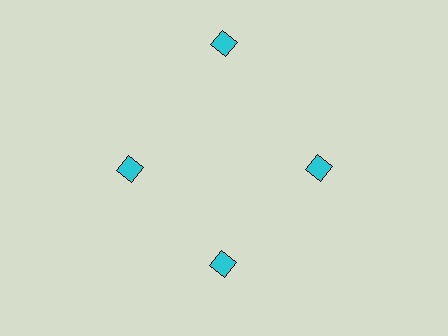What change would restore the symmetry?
The symmetry would be restored by moving it inward, back onto the ring so that all 4 diamonds sit at equal angles and equal distance from the center.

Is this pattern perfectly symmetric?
No. The 4 cyan diamonds are arranged in a ring, but one element near the 12 o'clock position is pushed outward from the center, breaking the 4-fold rotational symmetry.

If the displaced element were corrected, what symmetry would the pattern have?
It would have 4-fold rotational symmetry — the pattern would map onto itself every 90 degrees.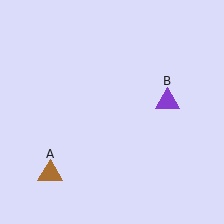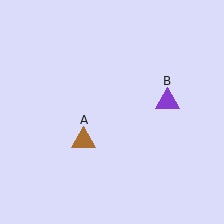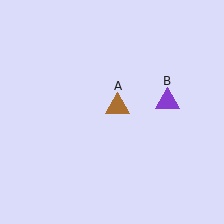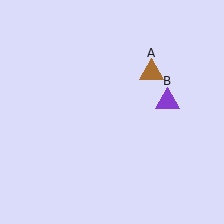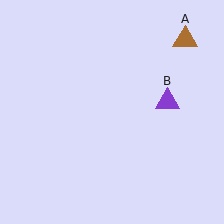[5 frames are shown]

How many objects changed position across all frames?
1 object changed position: brown triangle (object A).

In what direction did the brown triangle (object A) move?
The brown triangle (object A) moved up and to the right.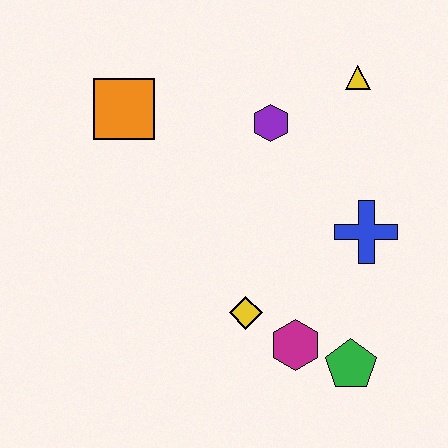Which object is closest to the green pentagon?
The magenta hexagon is closest to the green pentagon.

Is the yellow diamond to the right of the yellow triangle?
No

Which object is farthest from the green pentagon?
The orange square is farthest from the green pentagon.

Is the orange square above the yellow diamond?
Yes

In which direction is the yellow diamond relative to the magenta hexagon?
The yellow diamond is to the left of the magenta hexagon.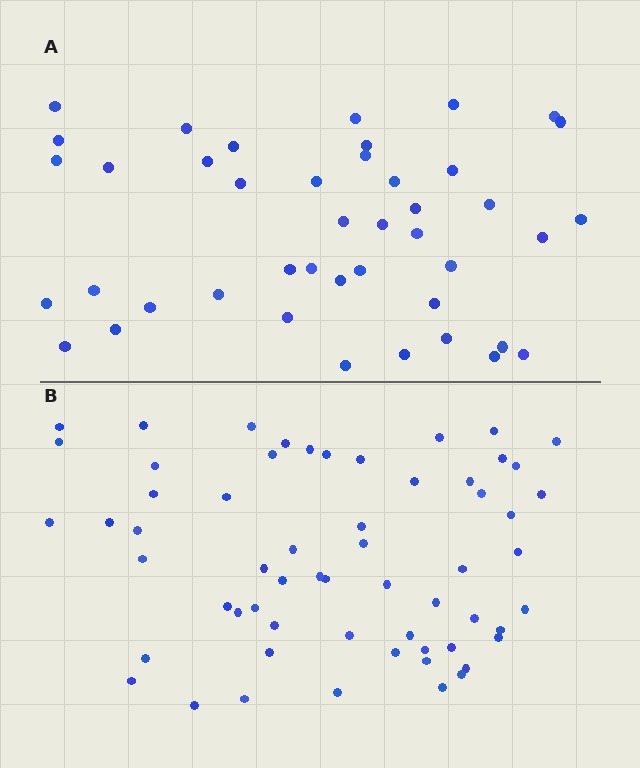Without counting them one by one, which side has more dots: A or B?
Region B (the bottom region) has more dots.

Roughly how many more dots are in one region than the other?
Region B has approximately 15 more dots than region A.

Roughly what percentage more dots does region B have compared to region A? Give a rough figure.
About 40% more.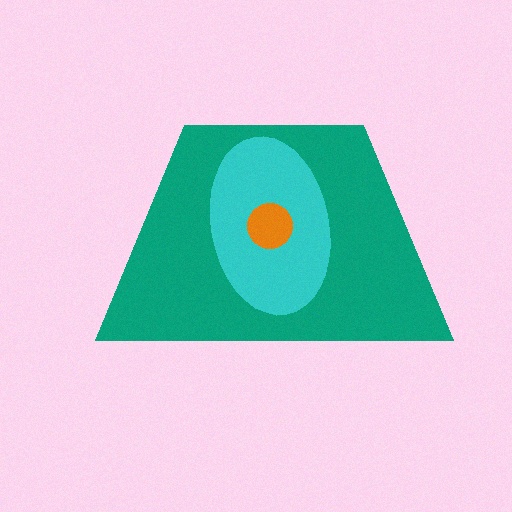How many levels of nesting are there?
3.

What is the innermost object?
The orange circle.